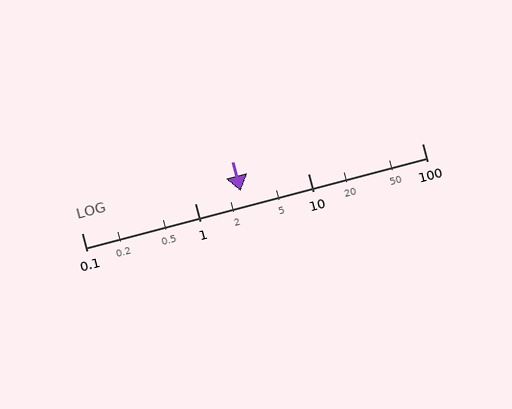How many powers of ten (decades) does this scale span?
The scale spans 3 decades, from 0.1 to 100.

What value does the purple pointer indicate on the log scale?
The pointer indicates approximately 2.5.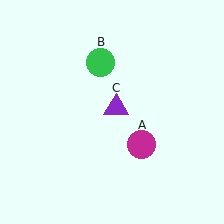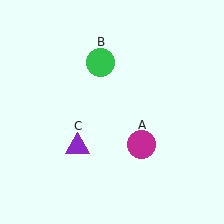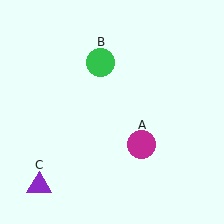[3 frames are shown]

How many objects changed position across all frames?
1 object changed position: purple triangle (object C).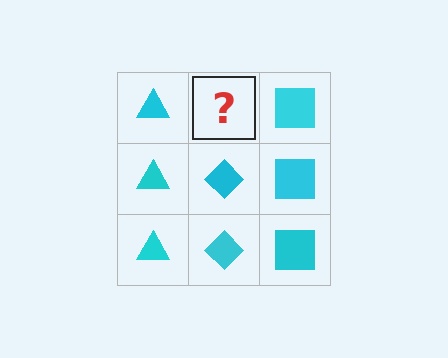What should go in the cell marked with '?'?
The missing cell should contain a cyan diamond.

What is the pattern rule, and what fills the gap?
The rule is that each column has a consistent shape. The gap should be filled with a cyan diamond.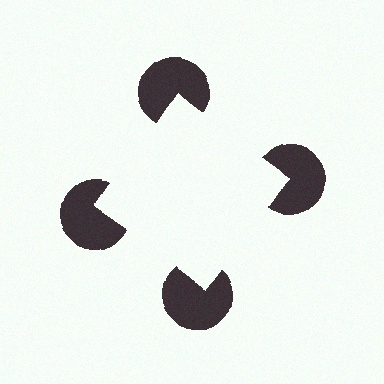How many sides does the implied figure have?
4 sides.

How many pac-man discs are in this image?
There are 4 — one at each vertex of the illusory square.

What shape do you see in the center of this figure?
An illusory square — its edges are inferred from the aligned wedge cuts in the pac-man discs, not physically drawn.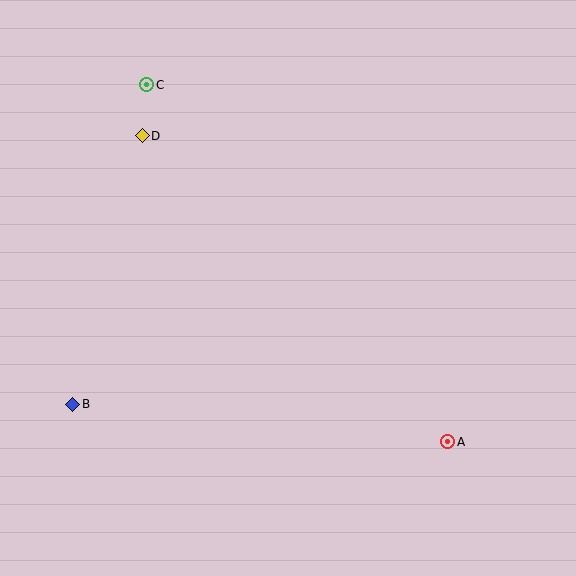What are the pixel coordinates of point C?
Point C is at (147, 85).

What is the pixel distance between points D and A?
The distance between D and A is 432 pixels.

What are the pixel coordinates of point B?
Point B is at (73, 404).